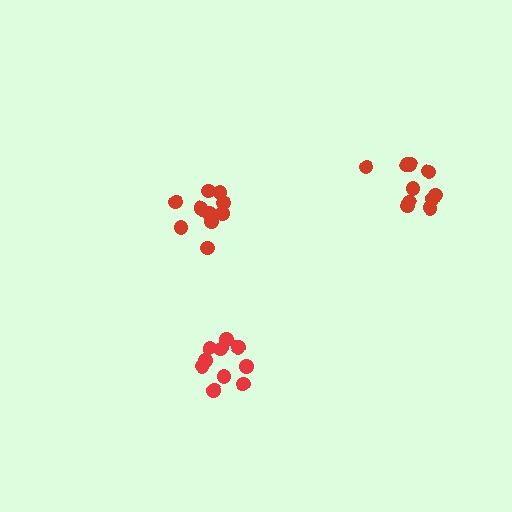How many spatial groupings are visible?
There are 3 spatial groupings.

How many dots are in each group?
Group 1: 10 dots, Group 2: 10 dots, Group 3: 11 dots (31 total).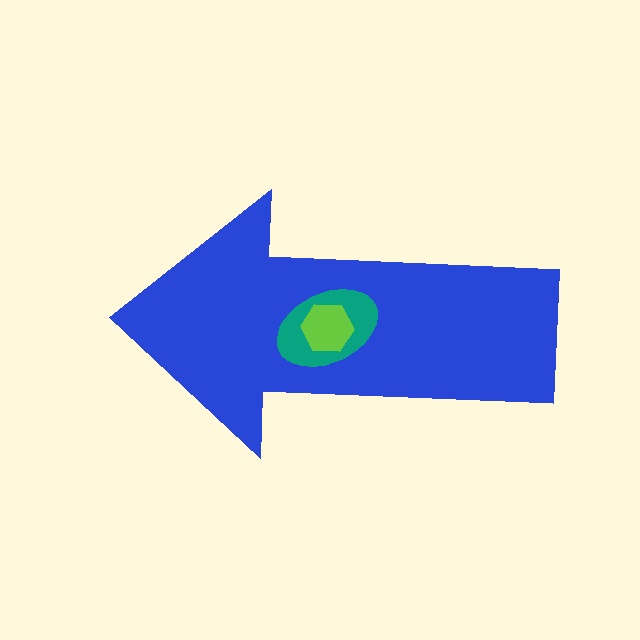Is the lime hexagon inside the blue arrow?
Yes.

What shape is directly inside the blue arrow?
The teal ellipse.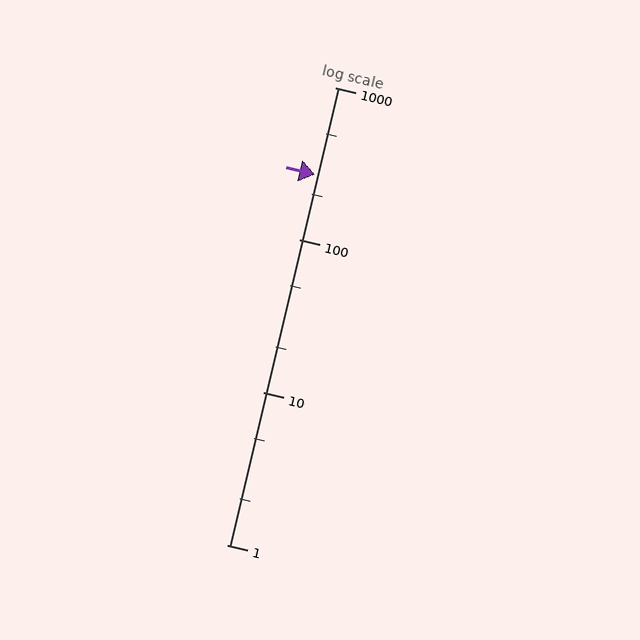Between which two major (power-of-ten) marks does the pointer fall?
The pointer is between 100 and 1000.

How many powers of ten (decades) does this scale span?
The scale spans 3 decades, from 1 to 1000.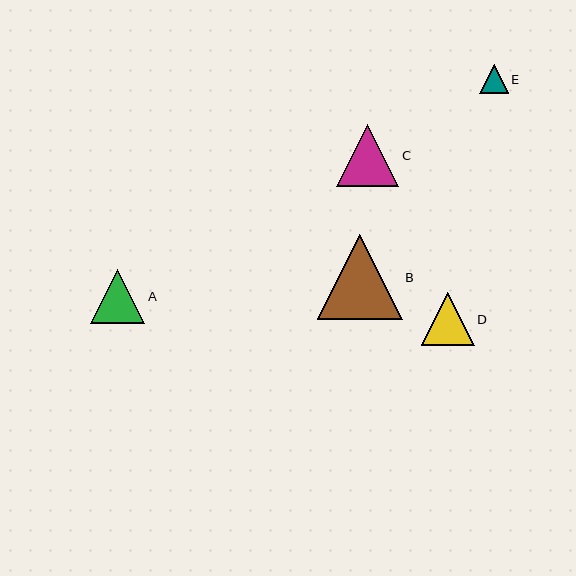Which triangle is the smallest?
Triangle E is the smallest with a size of approximately 29 pixels.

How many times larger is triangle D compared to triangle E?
Triangle D is approximately 1.9 times the size of triangle E.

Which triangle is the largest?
Triangle B is the largest with a size of approximately 85 pixels.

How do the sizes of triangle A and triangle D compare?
Triangle A and triangle D are approximately the same size.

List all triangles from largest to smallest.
From largest to smallest: B, C, A, D, E.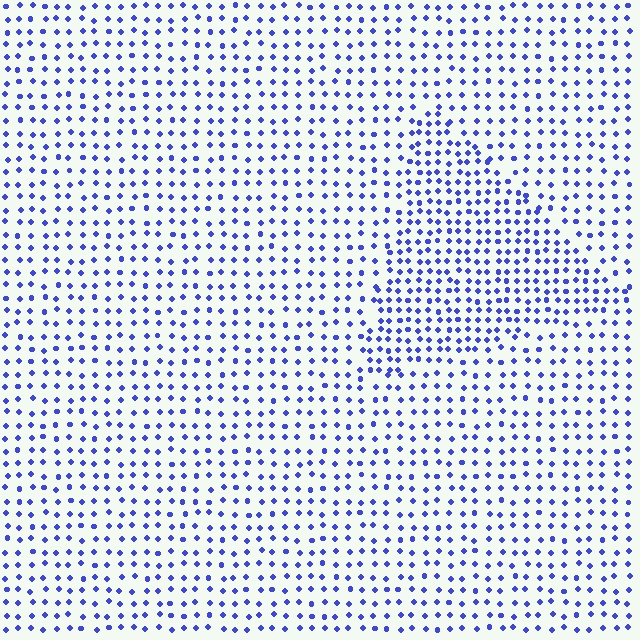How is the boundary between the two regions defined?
The boundary is defined by a change in element density (approximately 1.7x ratio). All elements are the same color, size, and shape.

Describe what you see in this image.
The image contains small blue elements arranged at two different densities. A triangle-shaped region is visible where the elements are more densely packed than the surrounding area.